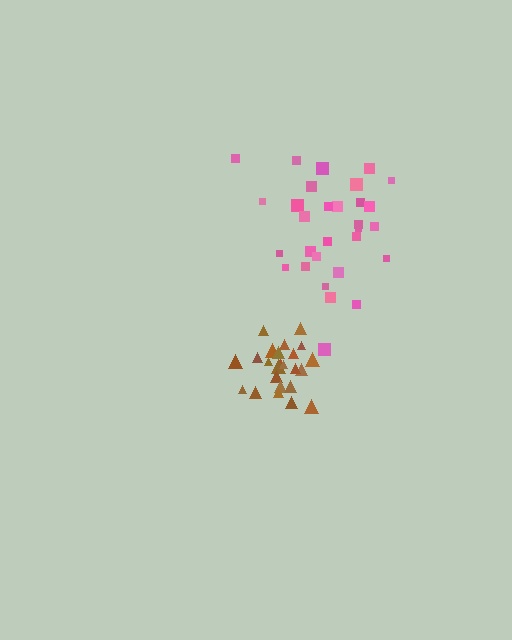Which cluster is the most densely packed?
Brown.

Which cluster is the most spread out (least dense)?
Pink.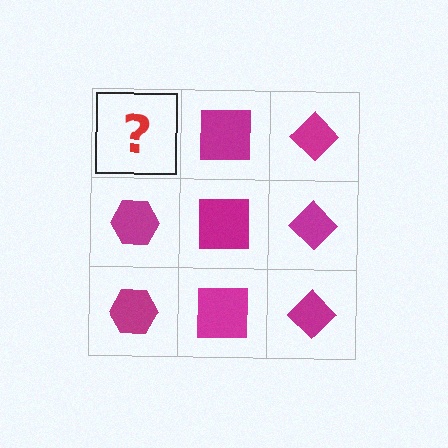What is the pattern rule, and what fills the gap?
The rule is that each column has a consistent shape. The gap should be filled with a magenta hexagon.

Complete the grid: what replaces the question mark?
The question mark should be replaced with a magenta hexagon.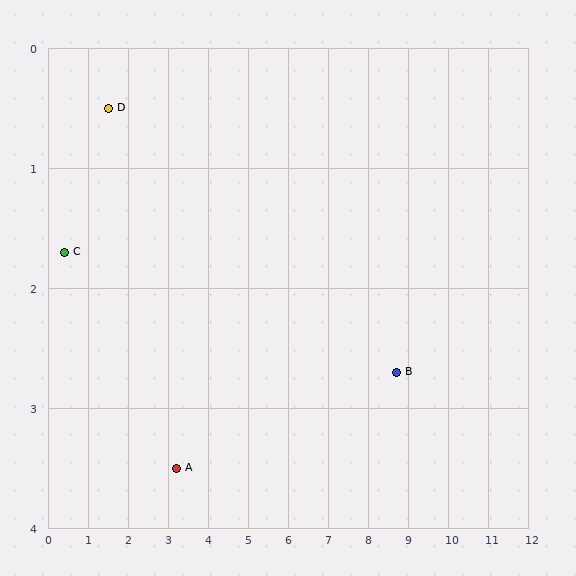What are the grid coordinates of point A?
Point A is at approximately (3.2, 3.5).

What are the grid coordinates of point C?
Point C is at approximately (0.4, 1.7).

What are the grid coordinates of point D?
Point D is at approximately (1.5, 0.5).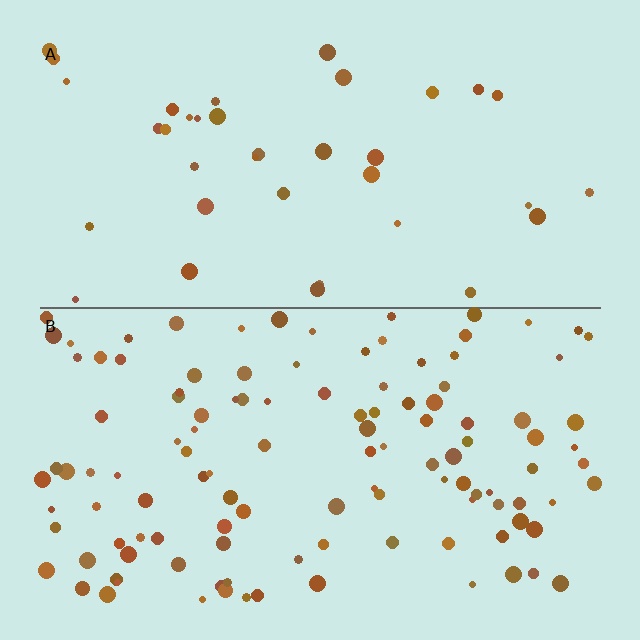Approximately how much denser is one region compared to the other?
Approximately 3.1× — region B over region A.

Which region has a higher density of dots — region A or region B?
B (the bottom).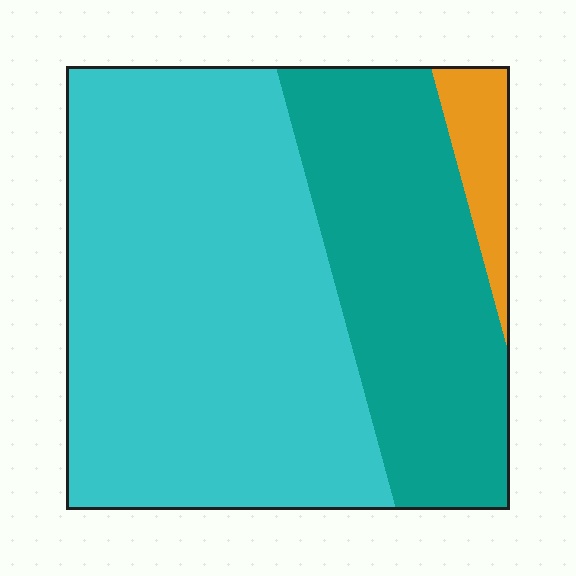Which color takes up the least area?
Orange, at roughly 5%.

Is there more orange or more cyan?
Cyan.